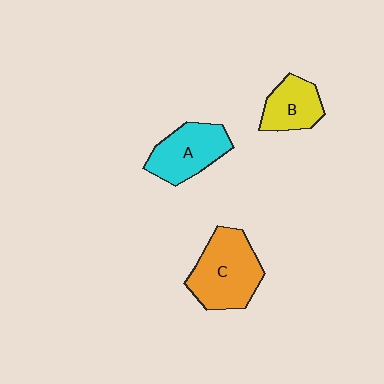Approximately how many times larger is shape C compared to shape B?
Approximately 1.6 times.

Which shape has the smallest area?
Shape B (yellow).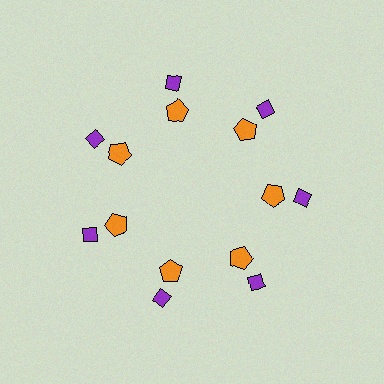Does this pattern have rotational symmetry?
Yes, this pattern has 7-fold rotational symmetry. It looks the same after rotating 51 degrees around the center.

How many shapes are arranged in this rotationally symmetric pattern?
There are 14 shapes, arranged in 7 groups of 2.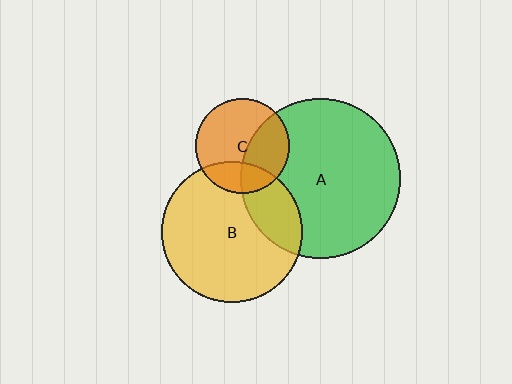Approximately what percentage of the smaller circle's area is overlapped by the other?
Approximately 20%.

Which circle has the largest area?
Circle A (green).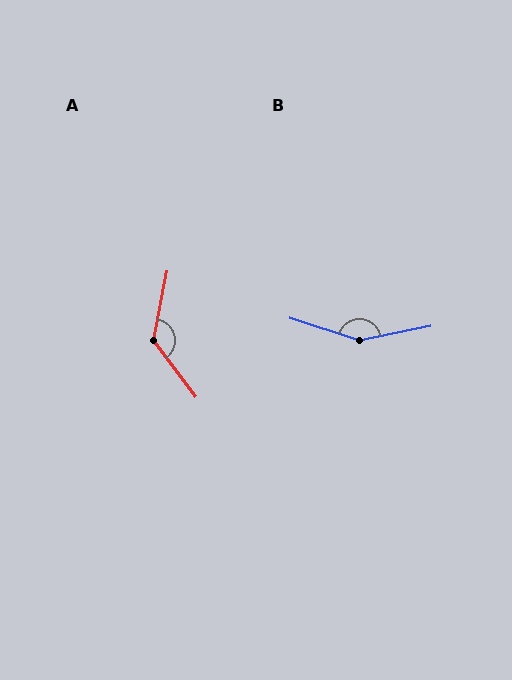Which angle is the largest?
B, at approximately 150 degrees.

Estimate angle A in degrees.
Approximately 132 degrees.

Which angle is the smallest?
A, at approximately 132 degrees.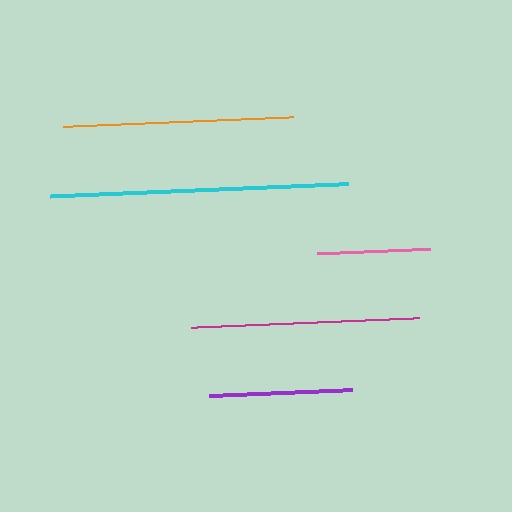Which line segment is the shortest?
The pink line is the shortest at approximately 113 pixels.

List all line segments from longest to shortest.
From longest to shortest: cyan, orange, magenta, purple, pink.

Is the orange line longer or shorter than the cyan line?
The cyan line is longer than the orange line.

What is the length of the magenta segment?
The magenta segment is approximately 228 pixels long.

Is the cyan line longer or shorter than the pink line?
The cyan line is longer than the pink line.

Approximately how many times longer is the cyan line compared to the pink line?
The cyan line is approximately 2.6 times the length of the pink line.